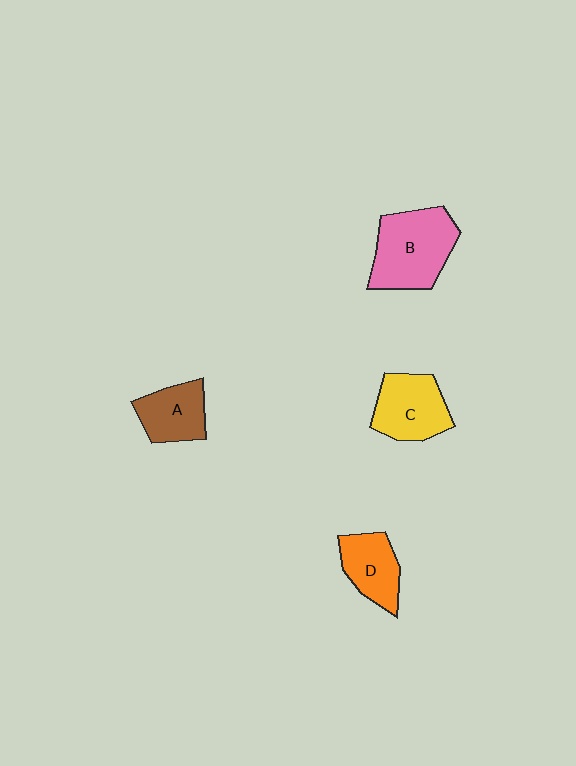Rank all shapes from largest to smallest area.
From largest to smallest: B (pink), C (yellow), D (orange), A (brown).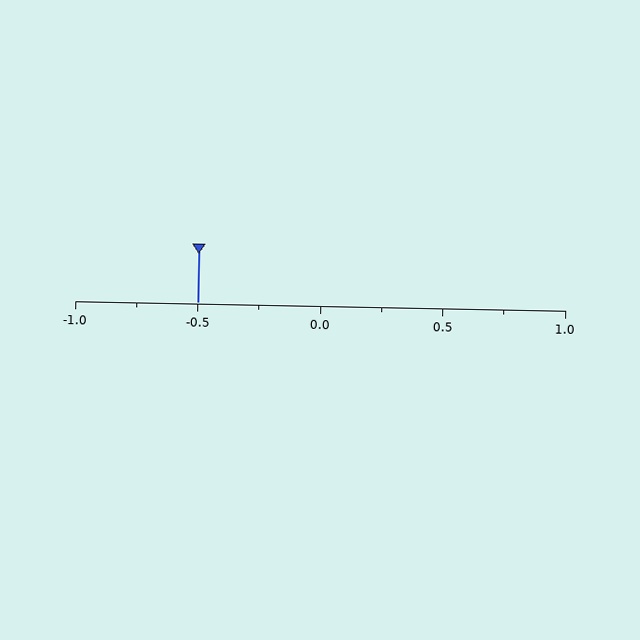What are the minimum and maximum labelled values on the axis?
The axis runs from -1.0 to 1.0.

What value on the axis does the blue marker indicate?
The marker indicates approximately -0.5.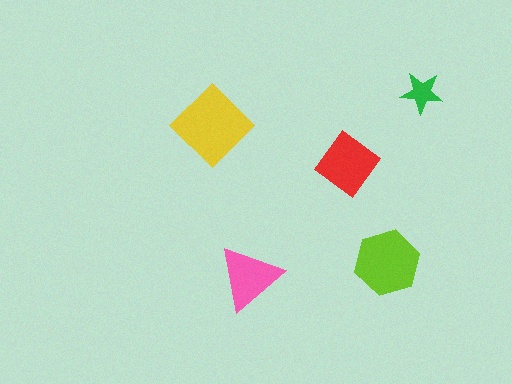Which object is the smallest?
The green star.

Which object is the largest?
The yellow diamond.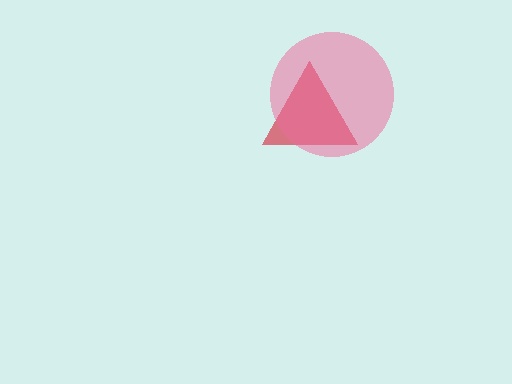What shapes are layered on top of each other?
The layered shapes are: a red triangle, a pink circle.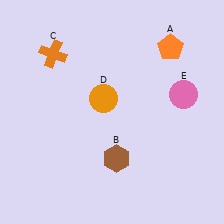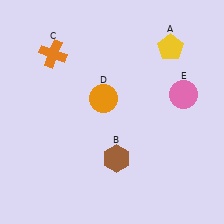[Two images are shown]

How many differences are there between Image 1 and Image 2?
There is 1 difference between the two images.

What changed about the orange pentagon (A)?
In Image 1, A is orange. In Image 2, it changed to yellow.